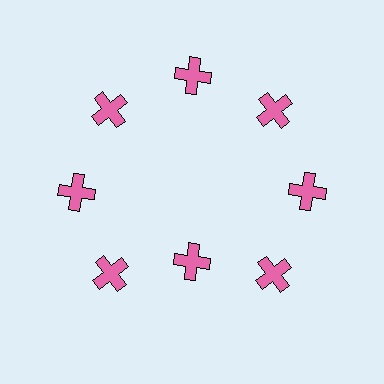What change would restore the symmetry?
The symmetry would be restored by moving it outward, back onto the ring so that all 8 crosses sit at equal angles and equal distance from the center.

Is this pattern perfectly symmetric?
No. The 8 pink crosses are arranged in a ring, but one element near the 6 o'clock position is pulled inward toward the center, breaking the 8-fold rotational symmetry.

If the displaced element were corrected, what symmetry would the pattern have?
It would have 8-fold rotational symmetry — the pattern would map onto itself every 45 degrees.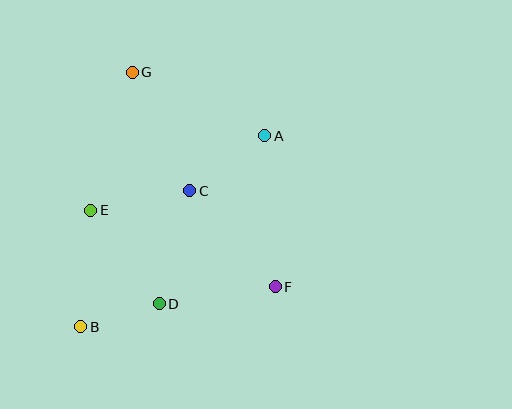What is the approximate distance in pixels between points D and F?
The distance between D and F is approximately 117 pixels.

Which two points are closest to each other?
Points B and D are closest to each other.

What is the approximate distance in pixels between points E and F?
The distance between E and F is approximately 200 pixels.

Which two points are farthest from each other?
Points A and B are farthest from each other.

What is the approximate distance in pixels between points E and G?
The distance between E and G is approximately 144 pixels.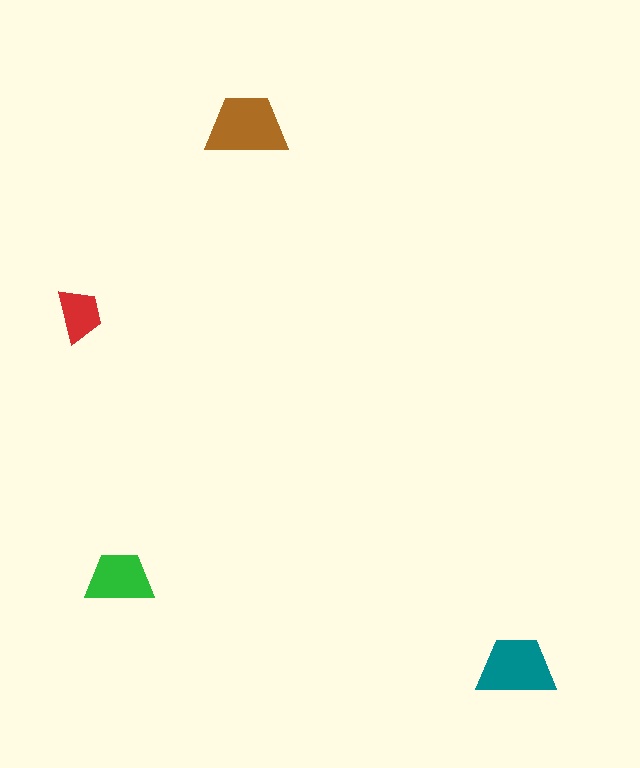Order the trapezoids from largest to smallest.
the brown one, the teal one, the green one, the red one.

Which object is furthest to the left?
The red trapezoid is leftmost.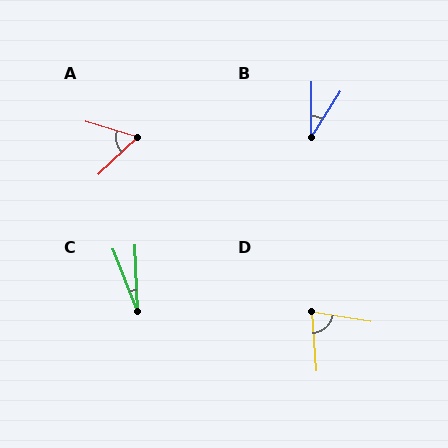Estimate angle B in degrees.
Approximately 32 degrees.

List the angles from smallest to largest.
C (19°), B (32°), A (60°), D (77°).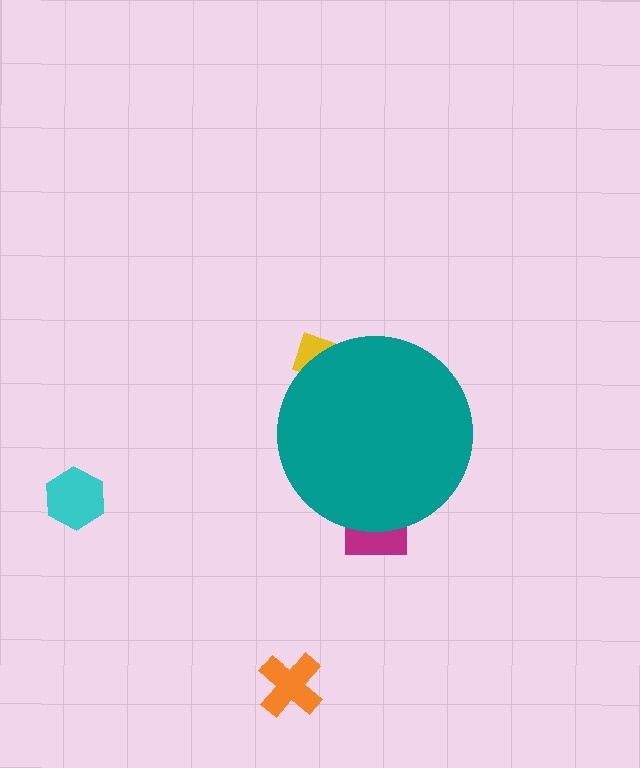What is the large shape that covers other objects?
A teal circle.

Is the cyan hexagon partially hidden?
No, the cyan hexagon is fully visible.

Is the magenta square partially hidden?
Yes, the magenta square is partially hidden behind the teal circle.